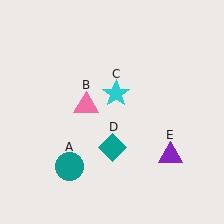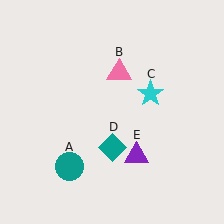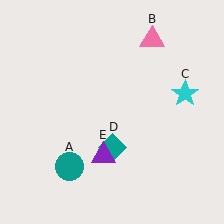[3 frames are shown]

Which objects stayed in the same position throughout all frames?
Teal circle (object A) and teal diamond (object D) remained stationary.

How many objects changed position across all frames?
3 objects changed position: pink triangle (object B), cyan star (object C), purple triangle (object E).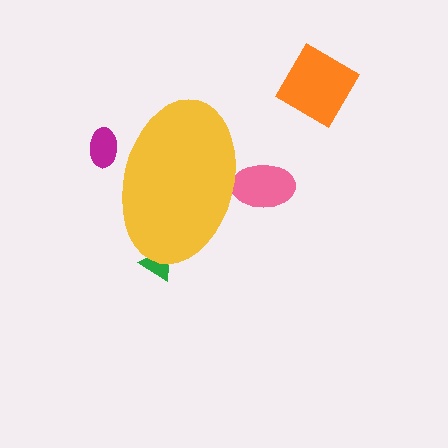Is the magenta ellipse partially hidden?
Yes, the magenta ellipse is partially hidden behind the yellow ellipse.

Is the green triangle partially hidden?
Yes, the green triangle is partially hidden behind the yellow ellipse.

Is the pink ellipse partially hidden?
Yes, the pink ellipse is partially hidden behind the yellow ellipse.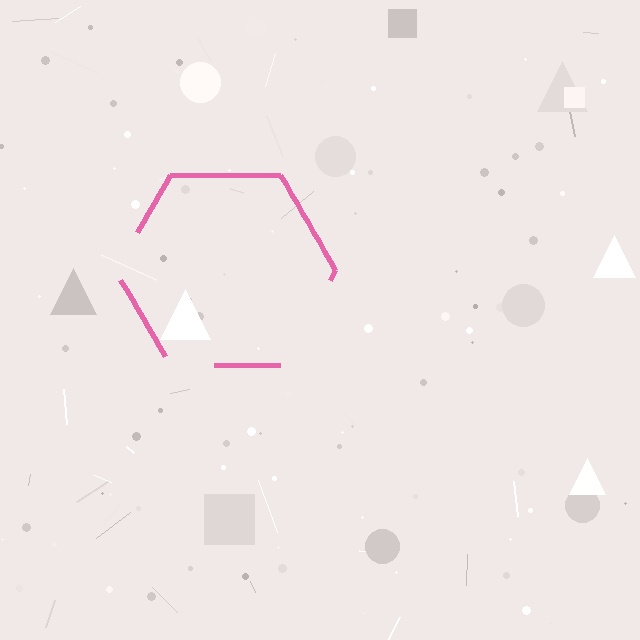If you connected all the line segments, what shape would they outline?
They would outline a hexagon.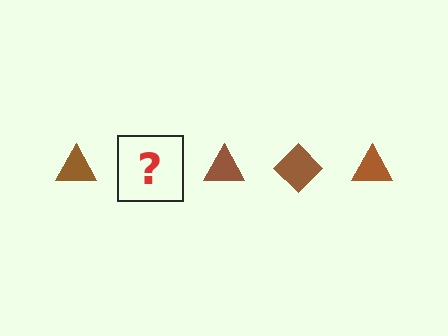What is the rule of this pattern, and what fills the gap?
The rule is that the pattern cycles through triangle, diamond shapes in brown. The gap should be filled with a brown diamond.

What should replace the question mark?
The question mark should be replaced with a brown diamond.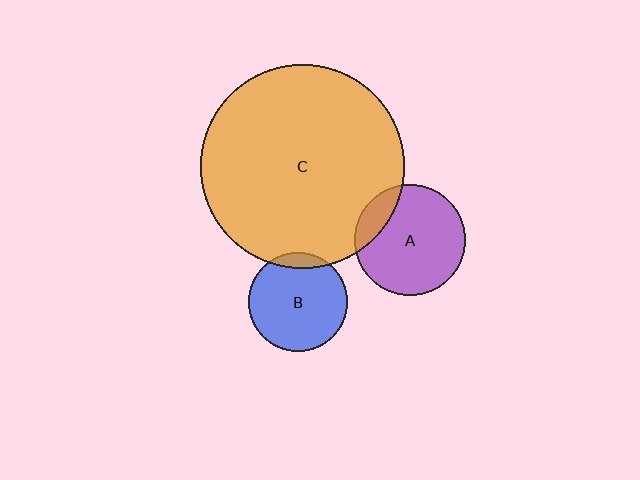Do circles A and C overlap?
Yes.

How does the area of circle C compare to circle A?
Approximately 3.4 times.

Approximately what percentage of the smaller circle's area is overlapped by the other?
Approximately 15%.